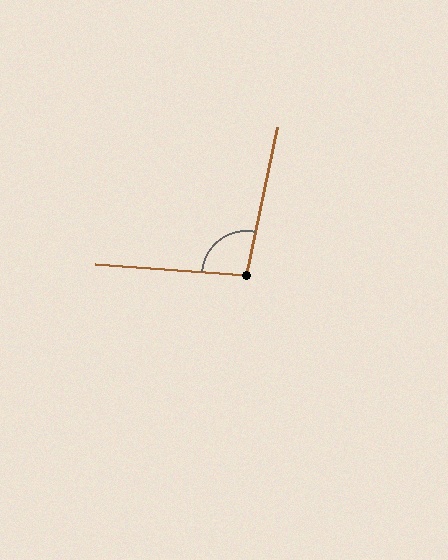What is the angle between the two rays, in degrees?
Approximately 98 degrees.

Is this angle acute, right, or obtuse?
It is obtuse.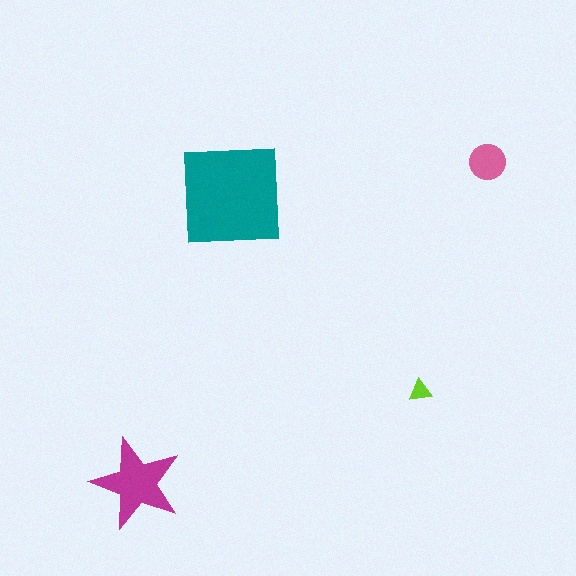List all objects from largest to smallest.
The teal square, the magenta star, the pink circle, the lime triangle.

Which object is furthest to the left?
The magenta star is leftmost.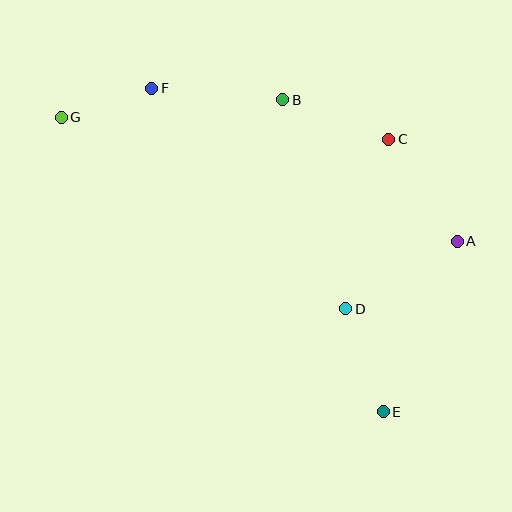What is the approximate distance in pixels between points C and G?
The distance between C and G is approximately 329 pixels.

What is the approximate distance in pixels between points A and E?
The distance between A and E is approximately 186 pixels.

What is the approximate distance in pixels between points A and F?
The distance between A and F is approximately 342 pixels.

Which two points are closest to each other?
Points F and G are closest to each other.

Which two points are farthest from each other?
Points E and G are farthest from each other.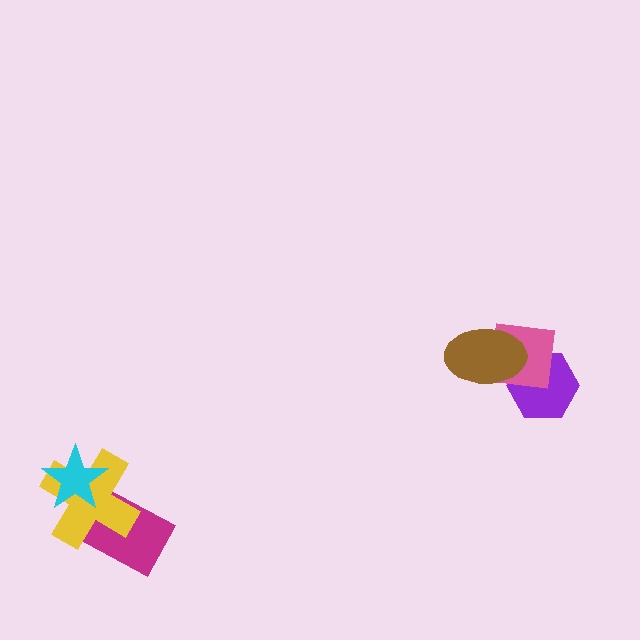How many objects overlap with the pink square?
2 objects overlap with the pink square.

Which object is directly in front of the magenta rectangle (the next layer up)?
The yellow cross is directly in front of the magenta rectangle.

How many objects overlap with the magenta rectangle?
2 objects overlap with the magenta rectangle.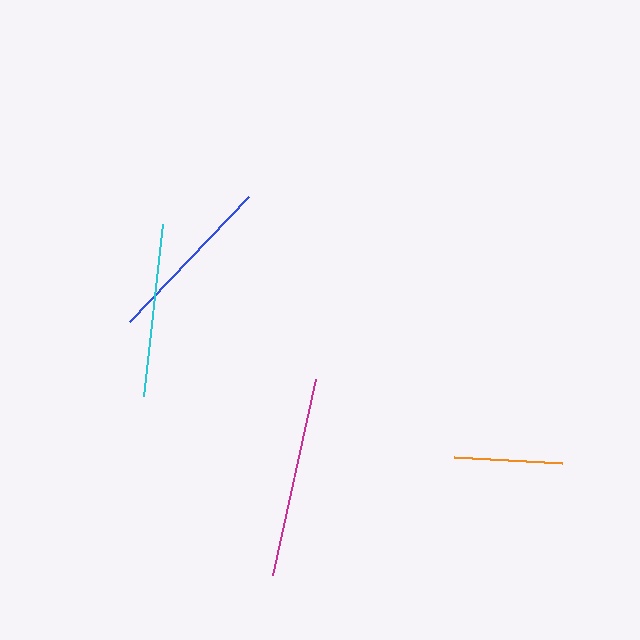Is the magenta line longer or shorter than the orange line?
The magenta line is longer than the orange line.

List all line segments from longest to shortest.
From longest to shortest: magenta, cyan, blue, orange.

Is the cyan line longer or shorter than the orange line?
The cyan line is longer than the orange line.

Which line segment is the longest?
The magenta line is the longest at approximately 201 pixels.